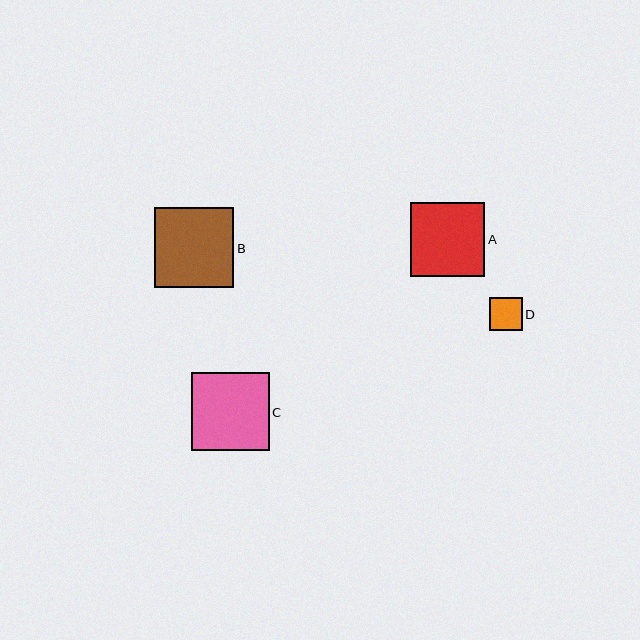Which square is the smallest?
Square D is the smallest with a size of approximately 33 pixels.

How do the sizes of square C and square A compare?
Square C and square A are approximately the same size.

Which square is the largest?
Square B is the largest with a size of approximately 79 pixels.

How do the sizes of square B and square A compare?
Square B and square A are approximately the same size.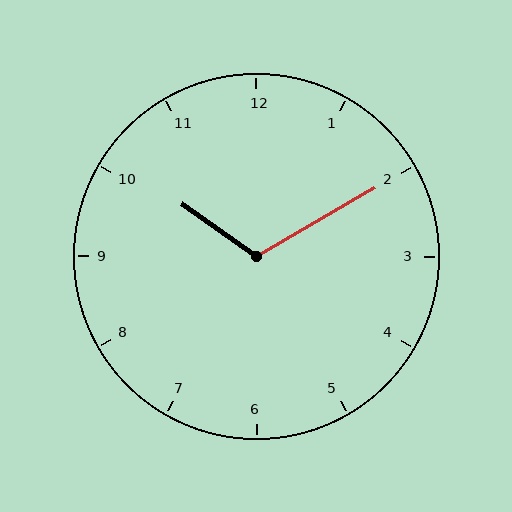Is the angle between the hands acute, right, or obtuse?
It is obtuse.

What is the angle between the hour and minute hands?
Approximately 115 degrees.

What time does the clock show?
10:10.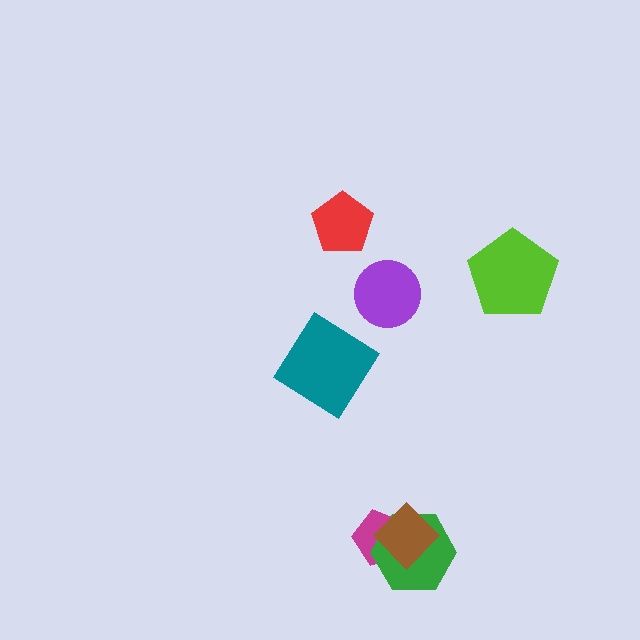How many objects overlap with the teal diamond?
0 objects overlap with the teal diamond.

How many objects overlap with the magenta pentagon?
2 objects overlap with the magenta pentagon.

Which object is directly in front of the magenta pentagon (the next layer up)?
The green hexagon is directly in front of the magenta pentagon.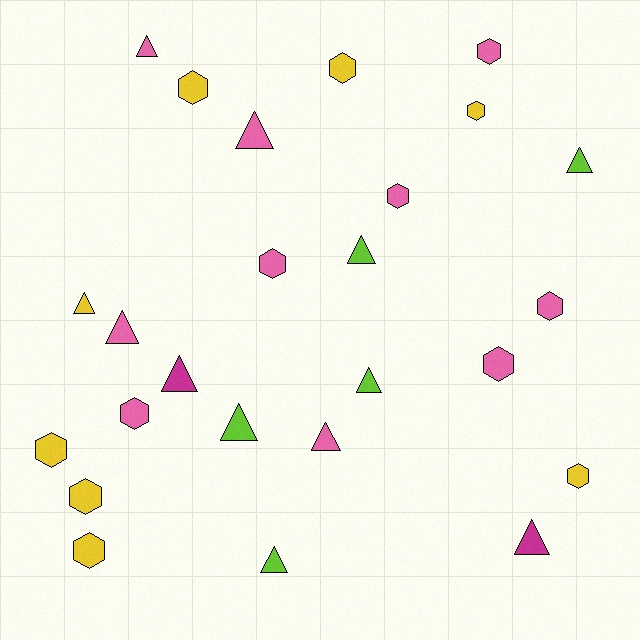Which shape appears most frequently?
Hexagon, with 13 objects.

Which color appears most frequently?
Pink, with 10 objects.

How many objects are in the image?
There are 25 objects.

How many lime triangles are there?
There are 5 lime triangles.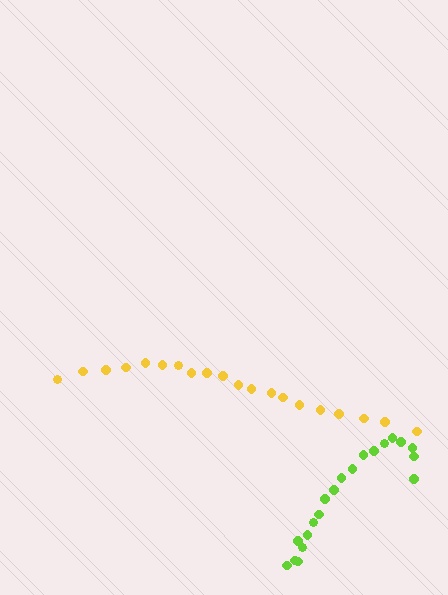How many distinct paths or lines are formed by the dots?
There are 2 distinct paths.